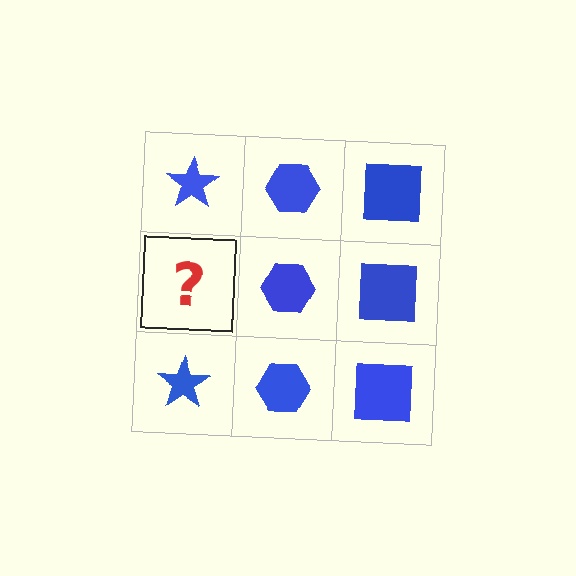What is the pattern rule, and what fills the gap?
The rule is that each column has a consistent shape. The gap should be filled with a blue star.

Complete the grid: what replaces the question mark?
The question mark should be replaced with a blue star.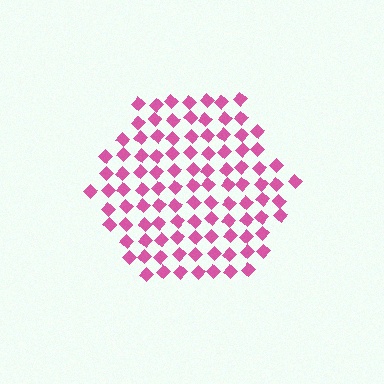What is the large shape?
The large shape is a hexagon.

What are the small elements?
The small elements are diamonds.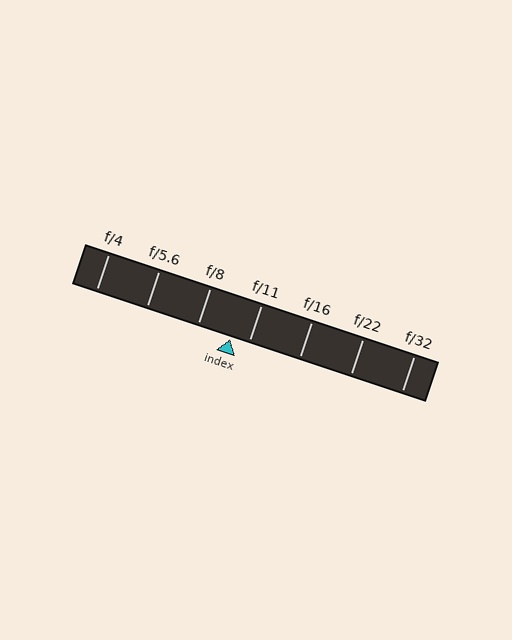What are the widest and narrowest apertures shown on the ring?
The widest aperture shown is f/4 and the narrowest is f/32.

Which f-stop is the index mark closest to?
The index mark is closest to f/11.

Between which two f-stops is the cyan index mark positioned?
The index mark is between f/8 and f/11.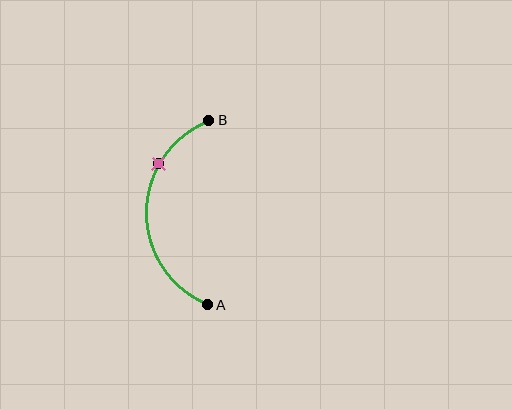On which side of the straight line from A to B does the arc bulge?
The arc bulges to the left of the straight line connecting A and B.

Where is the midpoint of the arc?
The arc midpoint is the point on the curve farthest from the straight line joining A and B. It sits to the left of that line.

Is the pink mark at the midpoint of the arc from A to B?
No. The pink mark lies on the arc but is closer to endpoint B. The arc midpoint would be at the point on the curve equidistant along the arc from both A and B.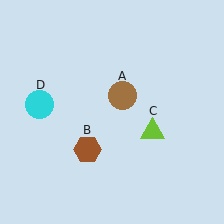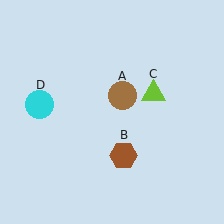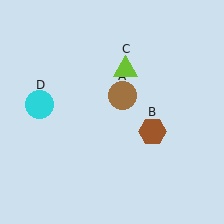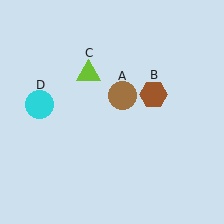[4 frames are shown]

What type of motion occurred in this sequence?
The brown hexagon (object B), lime triangle (object C) rotated counterclockwise around the center of the scene.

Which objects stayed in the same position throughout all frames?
Brown circle (object A) and cyan circle (object D) remained stationary.